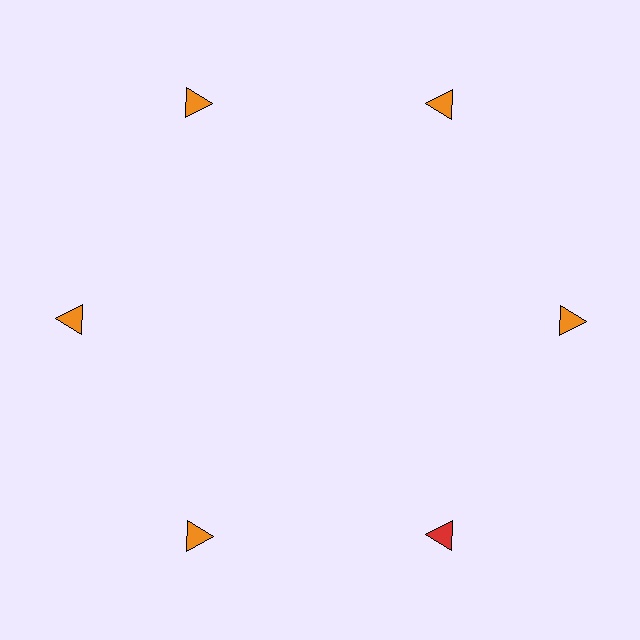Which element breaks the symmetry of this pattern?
The red triangle at roughly the 5 o'clock position breaks the symmetry. All other shapes are orange triangles.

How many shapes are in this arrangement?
There are 6 shapes arranged in a ring pattern.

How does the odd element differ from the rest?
It has a different color: red instead of orange.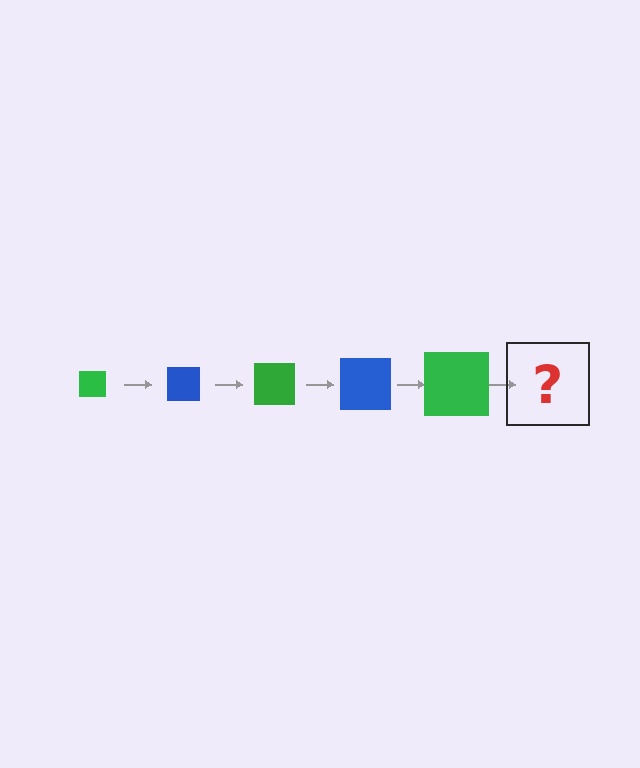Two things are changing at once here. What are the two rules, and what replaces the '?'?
The two rules are that the square grows larger each step and the color cycles through green and blue. The '?' should be a blue square, larger than the previous one.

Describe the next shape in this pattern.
It should be a blue square, larger than the previous one.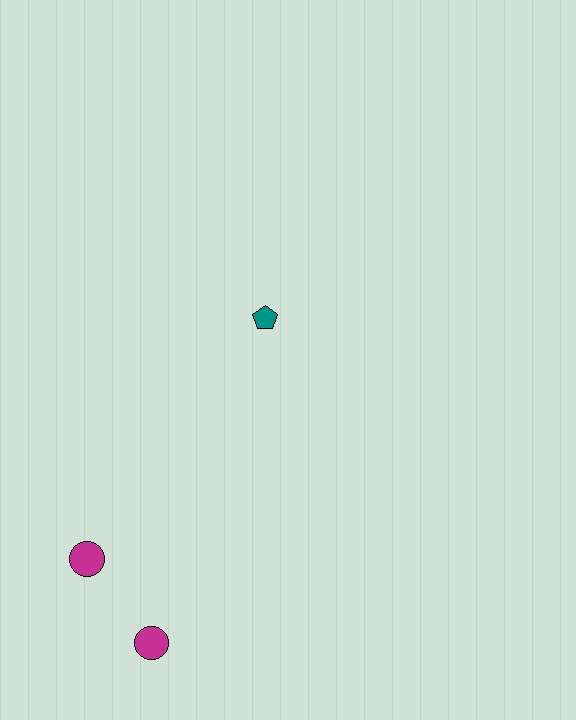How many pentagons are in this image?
There is 1 pentagon.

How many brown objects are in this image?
There are no brown objects.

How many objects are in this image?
There are 3 objects.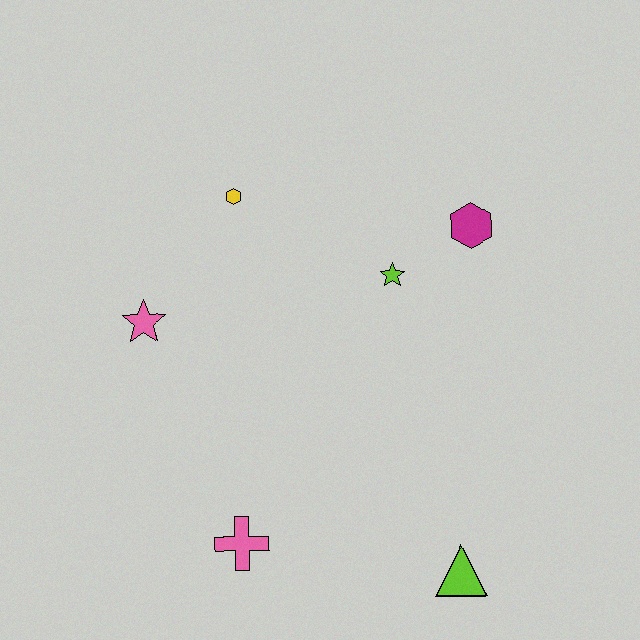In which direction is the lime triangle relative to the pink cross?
The lime triangle is to the right of the pink cross.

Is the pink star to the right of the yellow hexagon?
No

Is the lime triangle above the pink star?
No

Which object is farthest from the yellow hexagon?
The lime triangle is farthest from the yellow hexagon.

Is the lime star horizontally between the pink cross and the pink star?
No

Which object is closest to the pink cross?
The lime triangle is closest to the pink cross.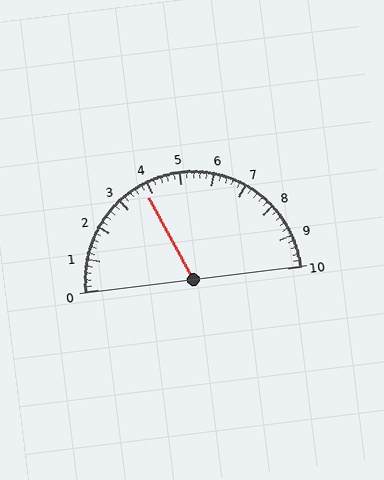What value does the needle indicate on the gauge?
The needle indicates approximately 3.8.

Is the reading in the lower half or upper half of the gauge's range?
The reading is in the lower half of the range (0 to 10).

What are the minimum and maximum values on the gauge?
The gauge ranges from 0 to 10.